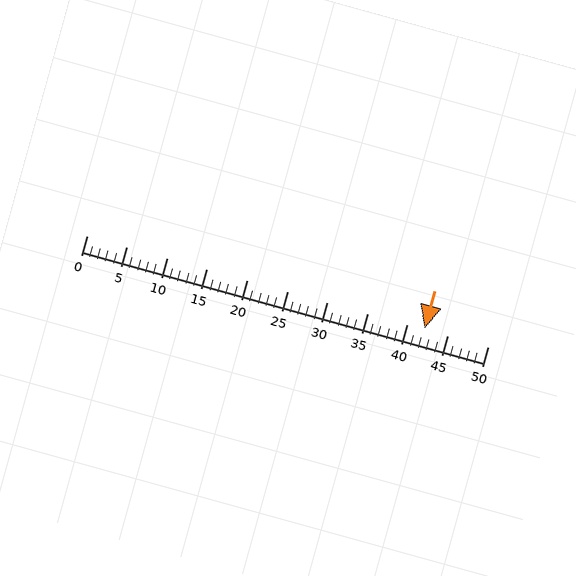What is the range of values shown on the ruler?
The ruler shows values from 0 to 50.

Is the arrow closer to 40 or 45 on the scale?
The arrow is closer to 40.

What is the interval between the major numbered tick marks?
The major tick marks are spaced 5 units apart.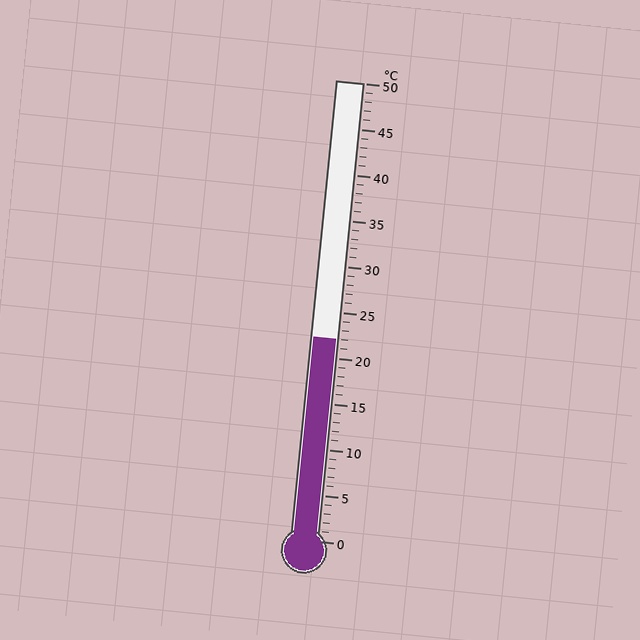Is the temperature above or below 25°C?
The temperature is below 25°C.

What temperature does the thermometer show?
The thermometer shows approximately 22°C.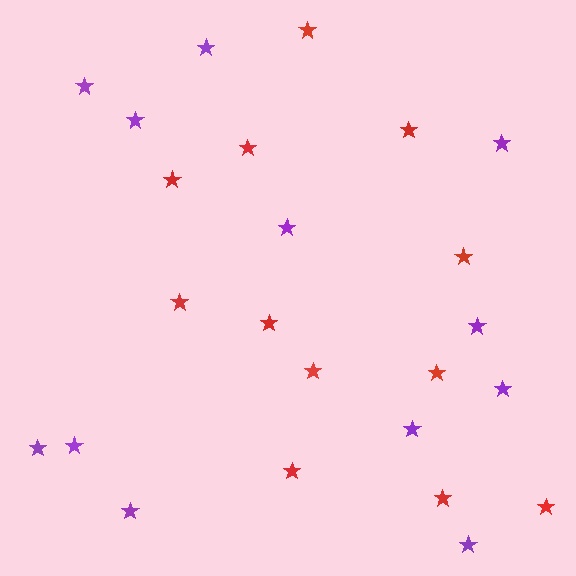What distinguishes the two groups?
There are 2 groups: one group of red stars (12) and one group of purple stars (12).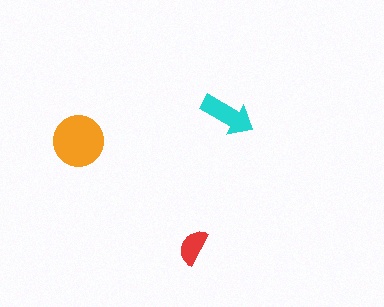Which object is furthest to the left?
The orange circle is leftmost.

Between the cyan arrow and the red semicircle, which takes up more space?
The cyan arrow.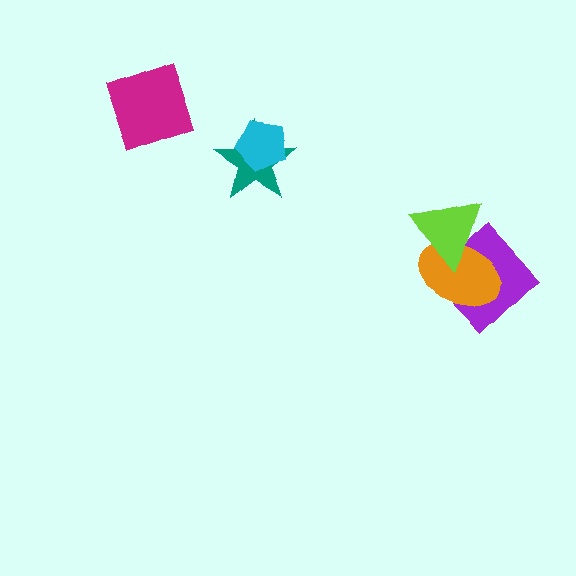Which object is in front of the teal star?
The cyan pentagon is in front of the teal star.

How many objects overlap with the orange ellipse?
2 objects overlap with the orange ellipse.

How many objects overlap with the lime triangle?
2 objects overlap with the lime triangle.